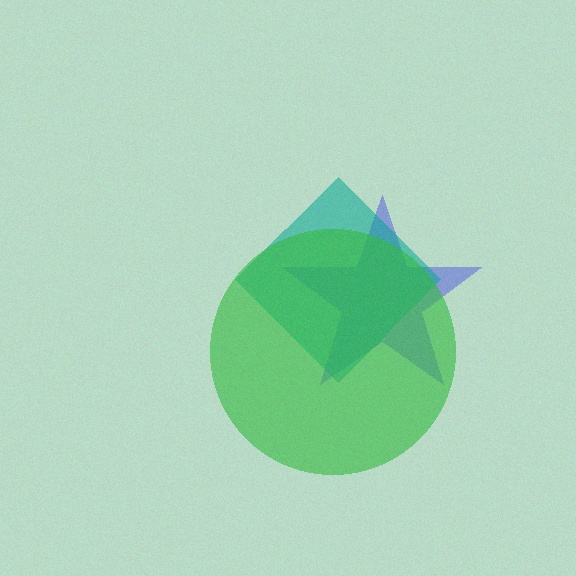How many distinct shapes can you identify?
There are 3 distinct shapes: a blue star, a teal diamond, a green circle.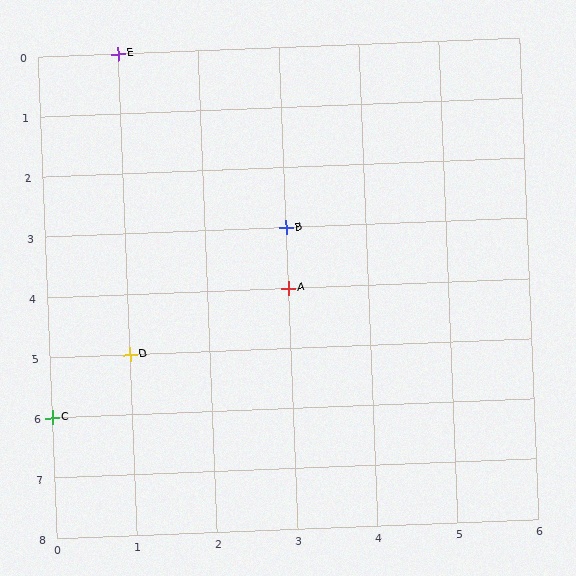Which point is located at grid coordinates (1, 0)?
Point E is at (1, 0).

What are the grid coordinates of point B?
Point B is at grid coordinates (3, 3).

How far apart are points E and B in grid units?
Points E and B are 2 columns and 3 rows apart (about 3.6 grid units diagonally).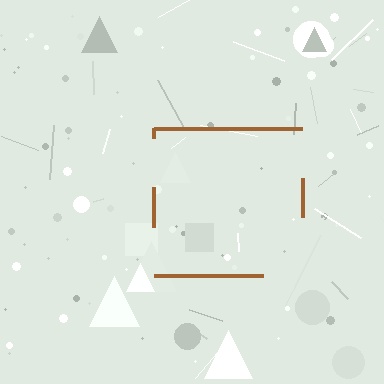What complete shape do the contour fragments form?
The contour fragments form a square.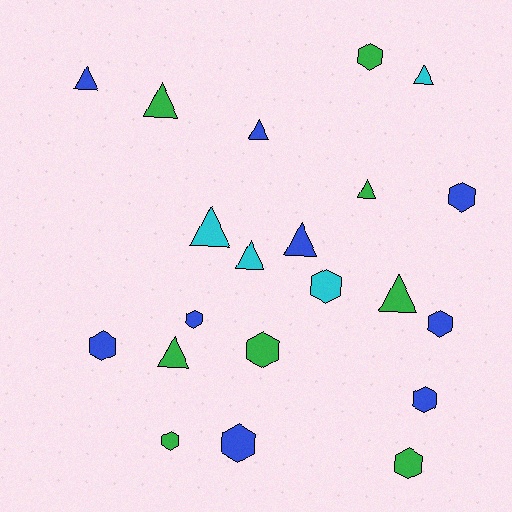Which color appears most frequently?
Blue, with 9 objects.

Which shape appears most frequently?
Hexagon, with 11 objects.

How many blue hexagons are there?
There are 6 blue hexagons.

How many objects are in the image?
There are 21 objects.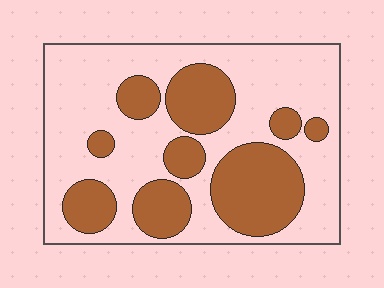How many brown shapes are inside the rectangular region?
9.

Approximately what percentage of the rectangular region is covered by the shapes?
Approximately 35%.